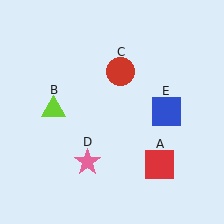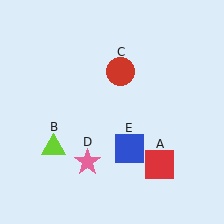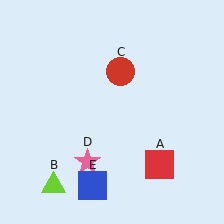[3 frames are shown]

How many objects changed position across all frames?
2 objects changed position: lime triangle (object B), blue square (object E).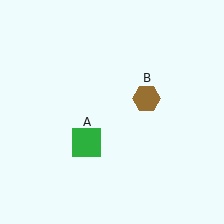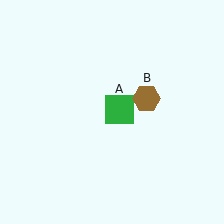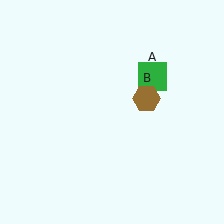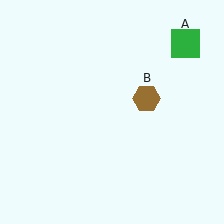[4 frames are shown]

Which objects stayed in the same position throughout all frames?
Brown hexagon (object B) remained stationary.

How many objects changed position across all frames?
1 object changed position: green square (object A).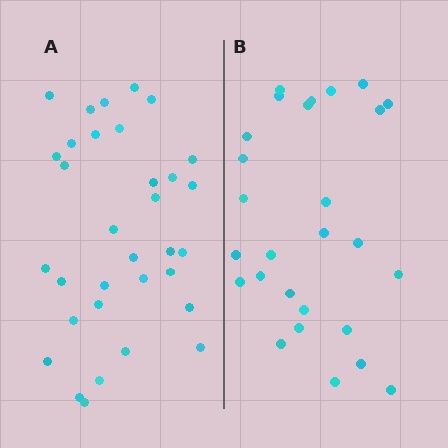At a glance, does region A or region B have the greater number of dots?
Region A (the left region) has more dots.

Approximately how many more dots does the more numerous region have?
Region A has about 6 more dots than region B.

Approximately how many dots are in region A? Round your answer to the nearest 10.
About 30 dots. (The exact count is 33, which rounds to 30.)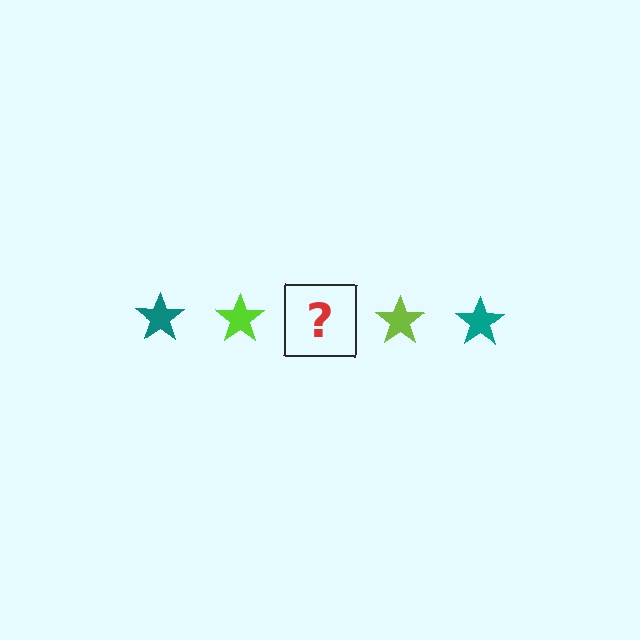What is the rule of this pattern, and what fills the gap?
The rule is that the pattern cycles through teal, lime stars. The gap should be filled with a teal star.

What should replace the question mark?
The question mark should be replaced with a teal star.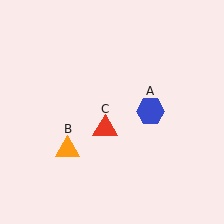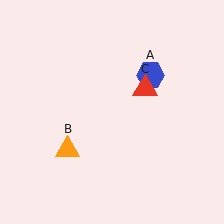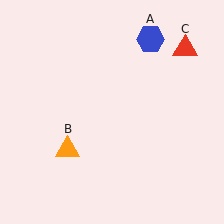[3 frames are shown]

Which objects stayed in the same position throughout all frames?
Orange triangle (object B) remained stationary.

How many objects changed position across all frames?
2 objects changed position: blue hexagon (object A), red triangle (object C).